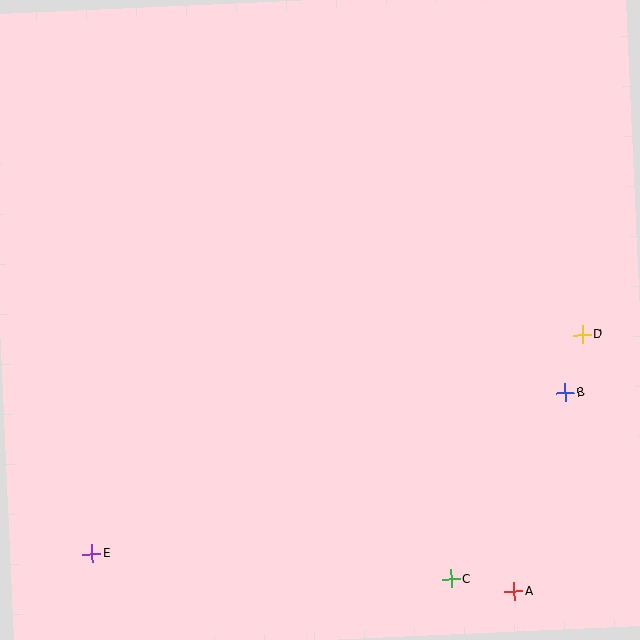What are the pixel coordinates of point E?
Point E is at (92, 553).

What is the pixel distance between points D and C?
The distance between D and C is 278 pixels.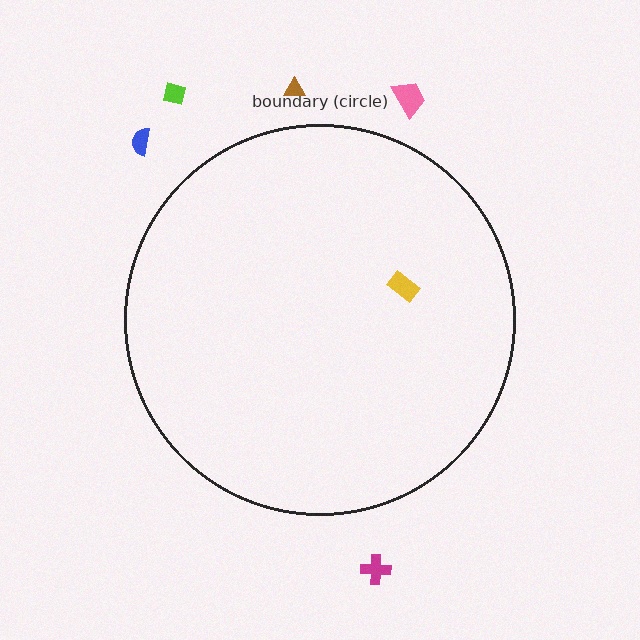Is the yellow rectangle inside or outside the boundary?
Inside.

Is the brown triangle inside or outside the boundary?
Outside.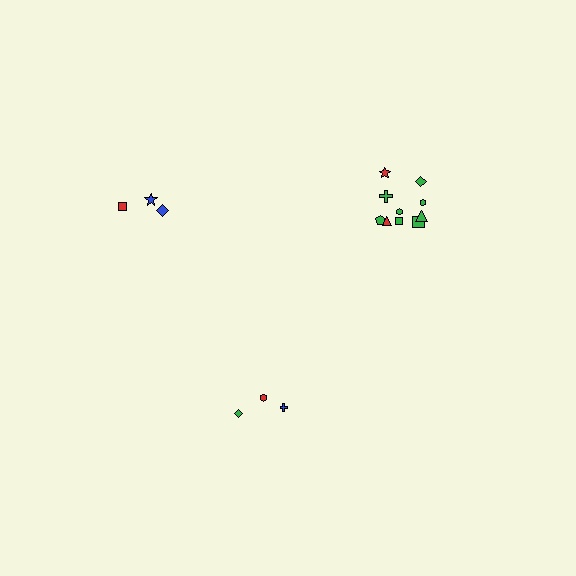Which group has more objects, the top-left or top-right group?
The top-right group.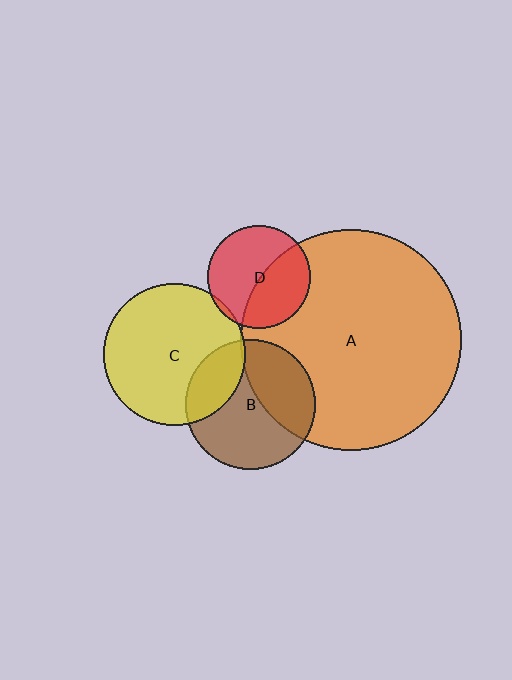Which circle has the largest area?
Circle A (orange).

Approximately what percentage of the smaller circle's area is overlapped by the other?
Approximately 35%.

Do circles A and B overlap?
Yes.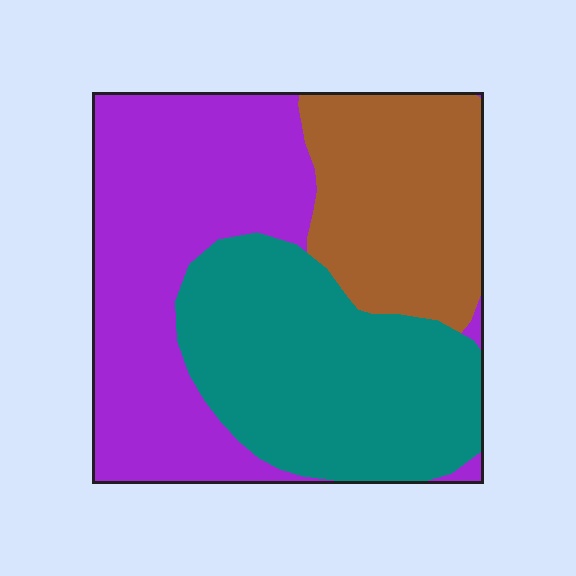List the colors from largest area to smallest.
From largest to smallest: purple, teal, brown.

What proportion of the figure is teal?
Teal covers around 35% of the figure.